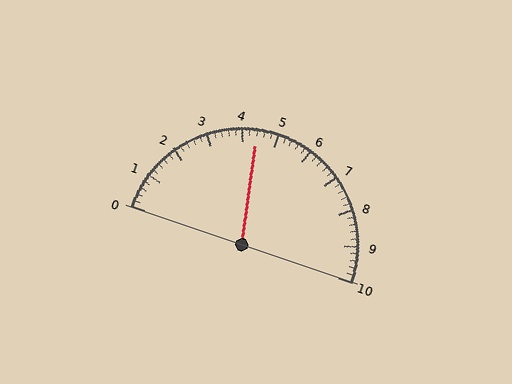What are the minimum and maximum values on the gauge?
The gauge ranges from 0 to 10.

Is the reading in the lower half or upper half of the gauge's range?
The reading is in the lower half of the range (0 to 10).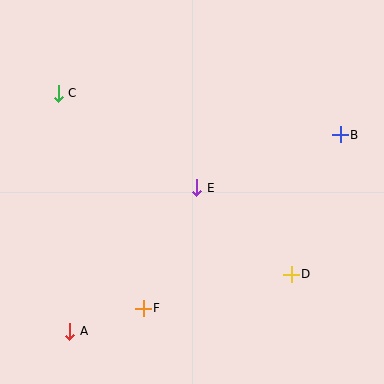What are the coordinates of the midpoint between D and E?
The midpoint between D and E is at (244, 231).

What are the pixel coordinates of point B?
Point B is at (340, 135).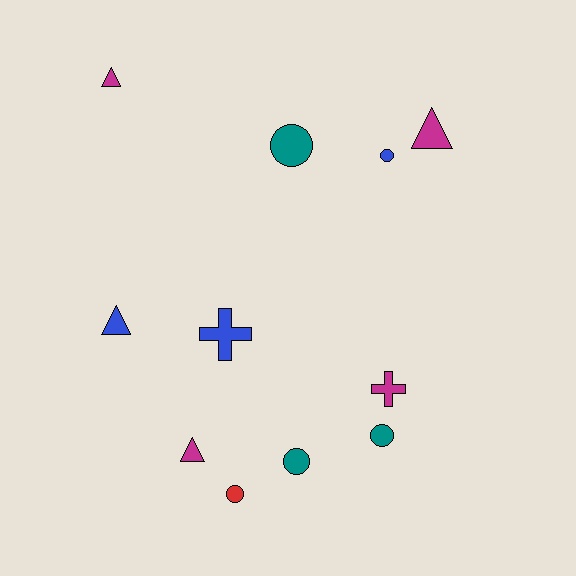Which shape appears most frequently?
Circle, with 5 objects.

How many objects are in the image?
There are 11 objects.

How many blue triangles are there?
There is 1 blue triangle.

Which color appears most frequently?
Magenta, with 4 objects.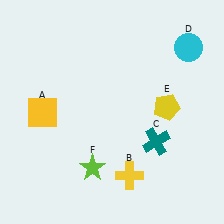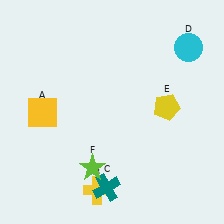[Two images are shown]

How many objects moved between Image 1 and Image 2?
2 objects moved between the two images.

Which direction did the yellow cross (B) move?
The yellow cross (B) moved left.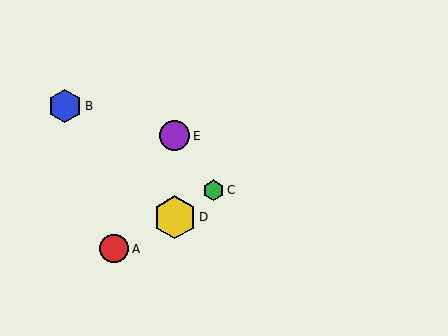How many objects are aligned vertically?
2 objects (D, E) are aligned vertically.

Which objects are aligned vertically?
Objects D, E are aligned vertically.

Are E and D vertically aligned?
Yes, both are at x≈175.